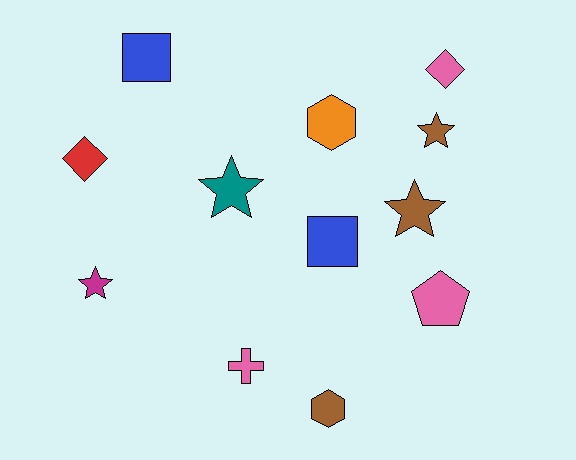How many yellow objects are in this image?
There are no yellow objects.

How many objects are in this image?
There are 12 objects.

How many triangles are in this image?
There are no triangles.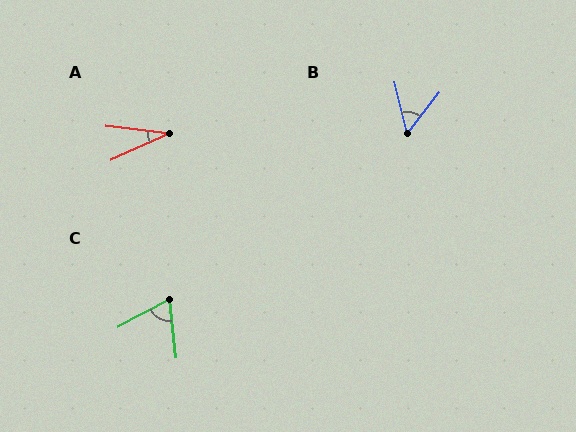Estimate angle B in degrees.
Approximately 52 degrees.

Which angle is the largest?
C, at approximately 69 degrees.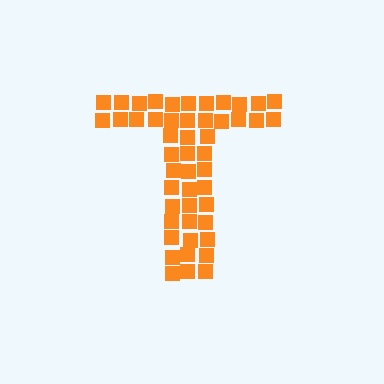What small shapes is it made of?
It is made of small squares.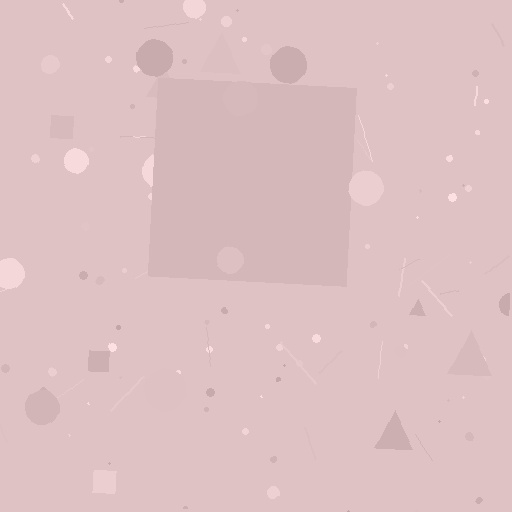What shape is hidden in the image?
A square is hidden in the image.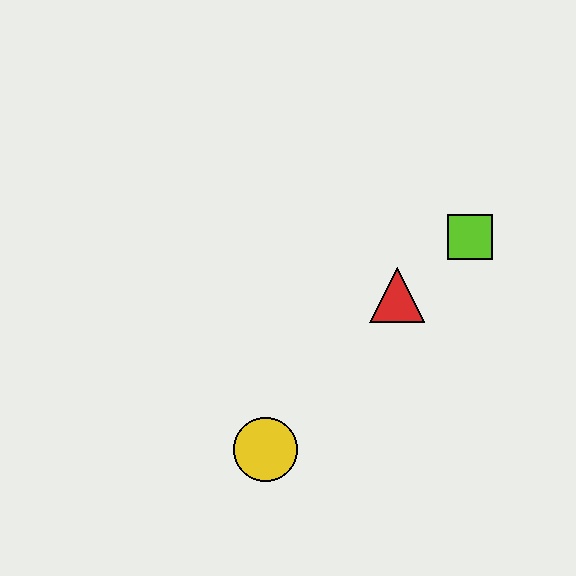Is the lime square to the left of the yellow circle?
No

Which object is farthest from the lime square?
The yellow circle is farthest from the lime square.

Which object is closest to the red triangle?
The lime square is closest to the red triangle.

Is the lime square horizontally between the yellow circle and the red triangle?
No